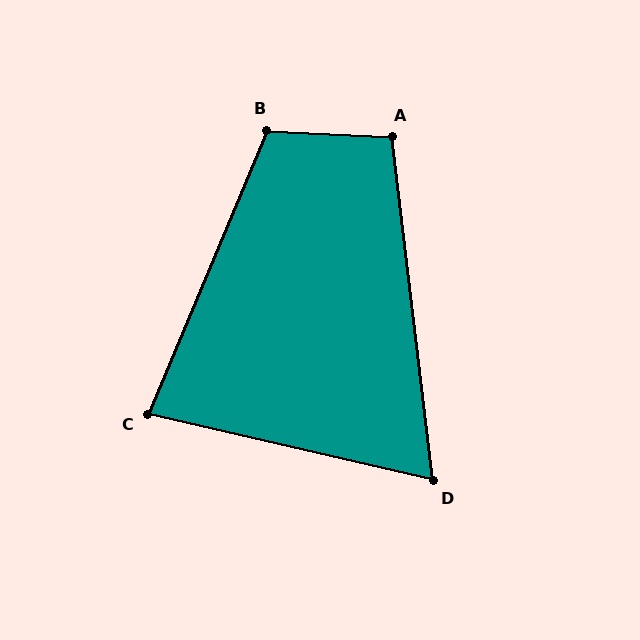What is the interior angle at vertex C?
Approximately 80 degrees (acute).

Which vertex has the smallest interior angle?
D, at approximately 70 degrees.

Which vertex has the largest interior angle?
B, at approximately 110 degrees.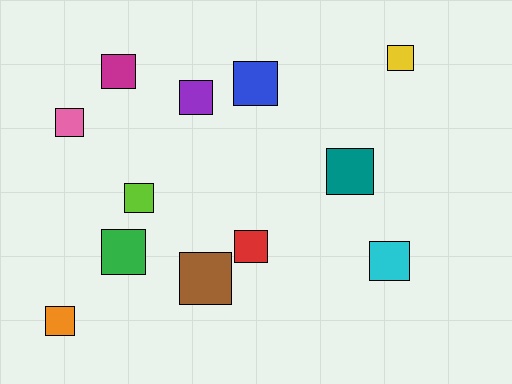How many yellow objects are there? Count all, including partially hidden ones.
There is 1 yellow object.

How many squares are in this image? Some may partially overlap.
There are 12 squares.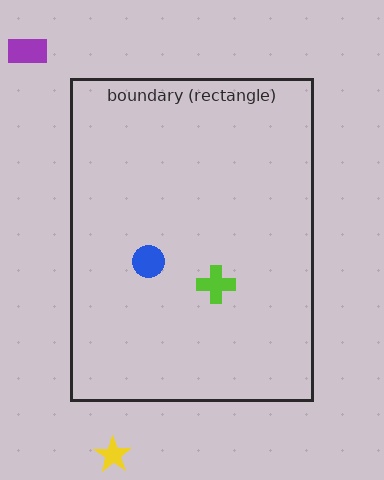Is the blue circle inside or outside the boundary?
Inside.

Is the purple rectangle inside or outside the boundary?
Outside.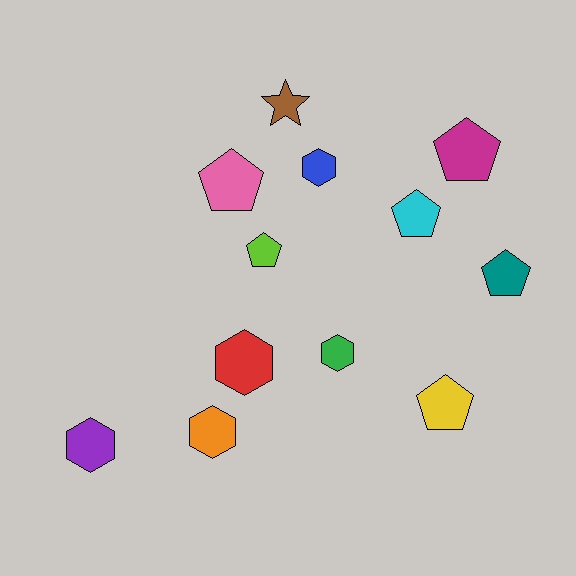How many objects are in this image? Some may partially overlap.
There are 12 objects.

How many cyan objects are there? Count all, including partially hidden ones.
There is 1 cyan object.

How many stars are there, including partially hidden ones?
There is 1 star.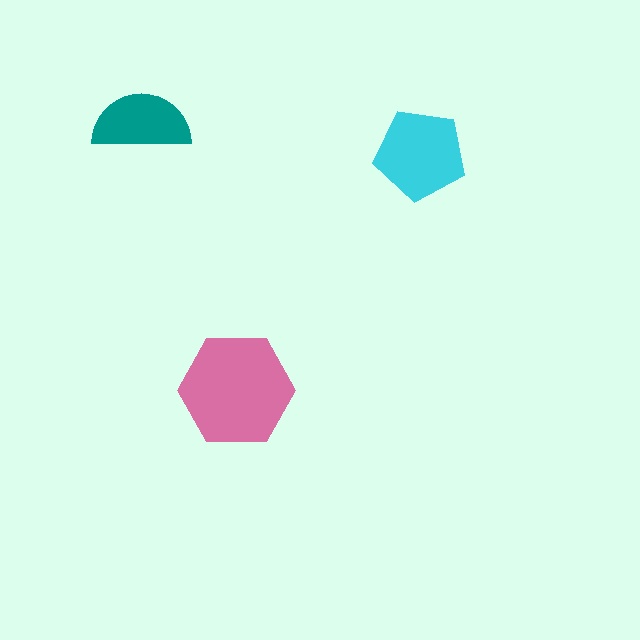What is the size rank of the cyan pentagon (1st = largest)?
2nd.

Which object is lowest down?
The pink hexagon is bottommost.